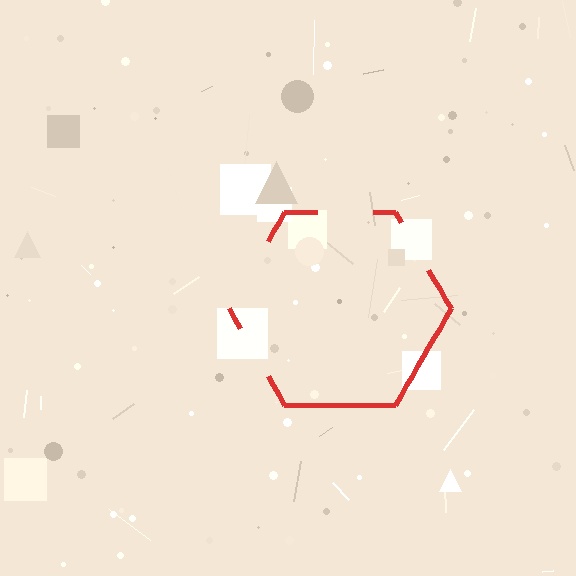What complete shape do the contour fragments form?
The contour fragments form a hexagon.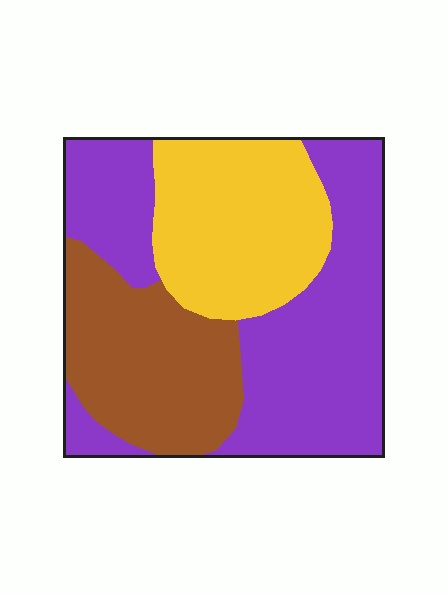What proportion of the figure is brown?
Brown covers around 25% of the figure.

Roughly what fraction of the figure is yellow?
Yellow covers roughly 25% of the figure.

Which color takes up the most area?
Purple, at roughly 45%.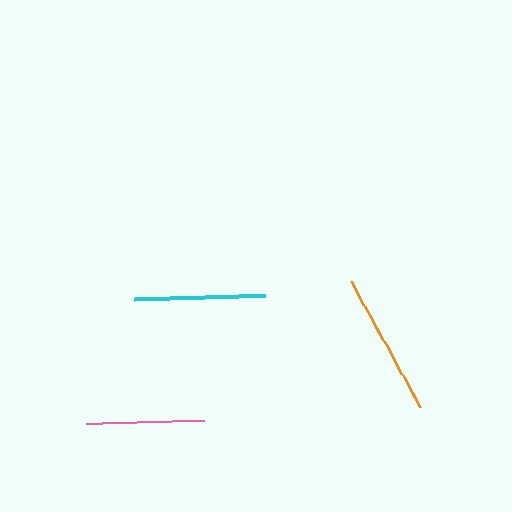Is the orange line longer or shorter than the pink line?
The orange line is longer than the pink line.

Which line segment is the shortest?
The pink line is the shortest at approximately 117 pixels.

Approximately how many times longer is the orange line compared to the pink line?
The orange line is approximately 1.2 times the length of the pink line.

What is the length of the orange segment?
The orange segment is approximately 144 pixels long.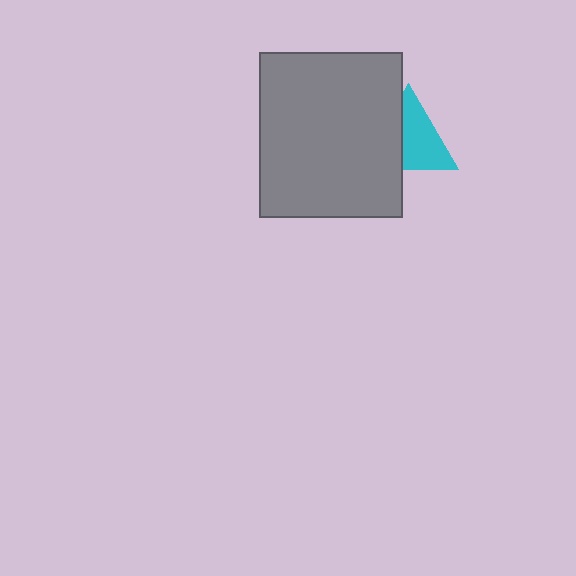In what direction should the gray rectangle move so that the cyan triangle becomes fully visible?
The gray rectangle should move left. That is the shortest direction to clear the overlap and leave the cyan triangle fully visible.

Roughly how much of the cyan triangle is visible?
About half of it is visible (roughly 60%).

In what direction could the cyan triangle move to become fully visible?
The cyan triangle could move right. That would shift it out from behind the gray rectangle entirely.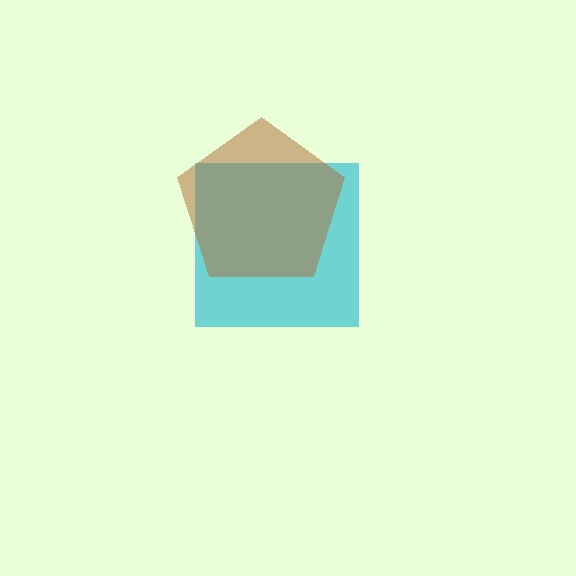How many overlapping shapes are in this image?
There are 2 overlapping shapes in the image.